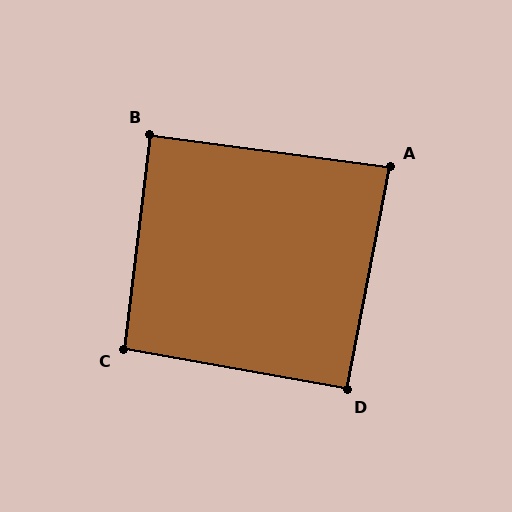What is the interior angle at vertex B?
Approximately 89 degrees (approximately right).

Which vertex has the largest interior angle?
C, at approximately 93 degrees.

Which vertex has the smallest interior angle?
A, at approximately 87 degrees.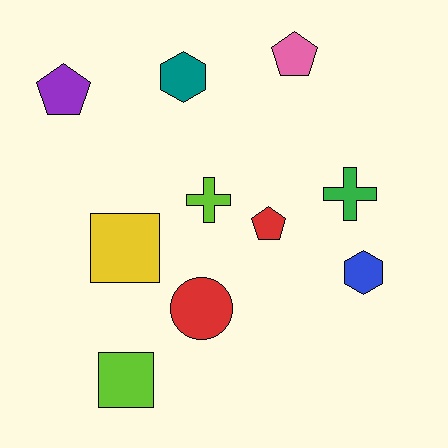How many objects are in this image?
There are 10 objects.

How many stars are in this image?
There are no stars.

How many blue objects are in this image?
There is 1 blue object.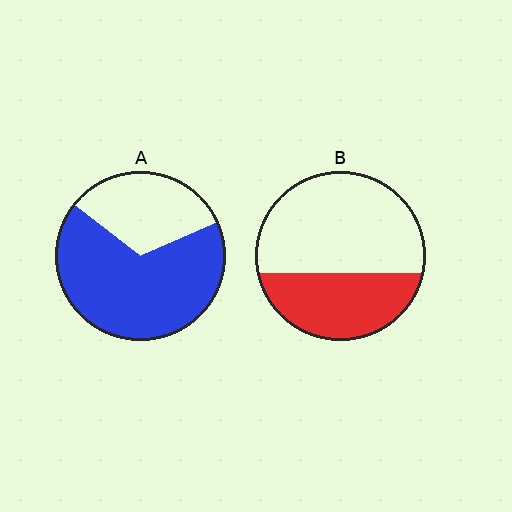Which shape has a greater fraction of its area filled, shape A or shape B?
Shape A.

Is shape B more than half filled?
No.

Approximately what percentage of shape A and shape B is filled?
A is approximately 65% and B is approximately 35%.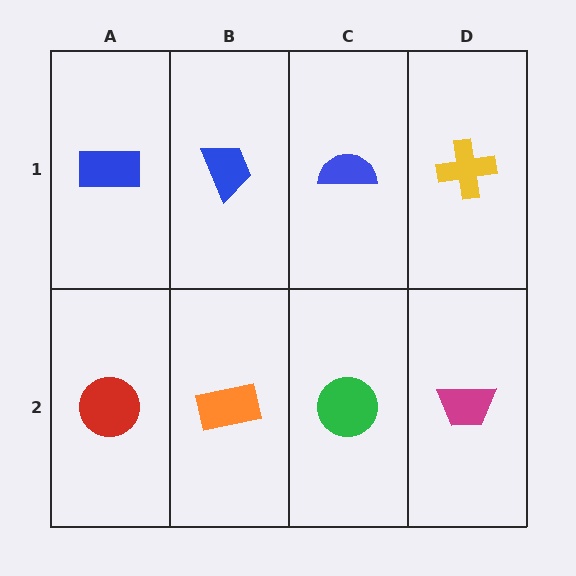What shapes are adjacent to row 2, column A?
A blue rectangle (row 1, column A), an orange rectangle (row 2, column B).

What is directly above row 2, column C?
A blue semicircle.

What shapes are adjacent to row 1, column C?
A green circle (row 2, column C), a blue trapezoid (row 1, column B), a yellow cross (row 1, column D).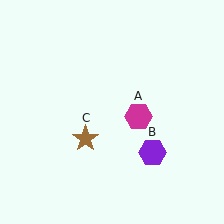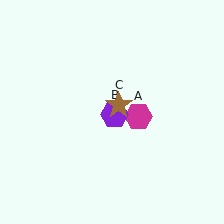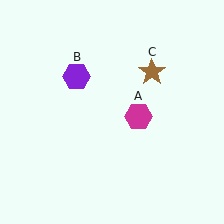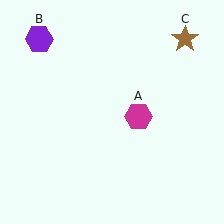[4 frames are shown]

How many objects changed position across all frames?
2 objects changed position: purple hexagon (object B), brown star (object C).